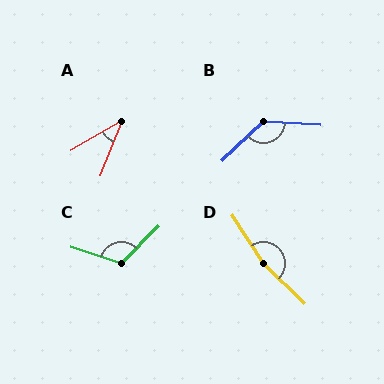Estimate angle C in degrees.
Approximately 117 degrees.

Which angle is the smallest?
A, at approximately 38 degrees.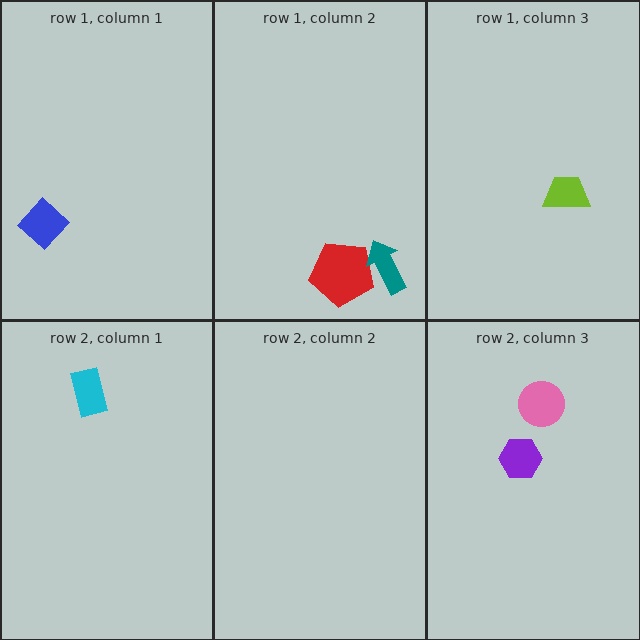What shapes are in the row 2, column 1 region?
The cyan rectangle.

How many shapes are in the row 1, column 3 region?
1.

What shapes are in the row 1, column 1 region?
The blue diamond.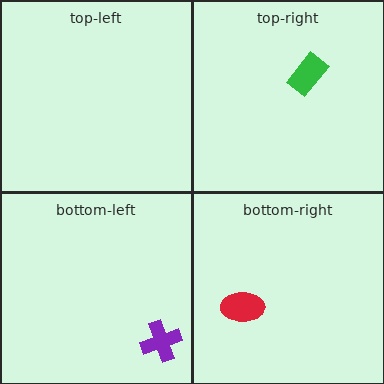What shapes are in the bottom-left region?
The purple cross.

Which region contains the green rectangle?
The top-right region.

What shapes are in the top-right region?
The green rectangle.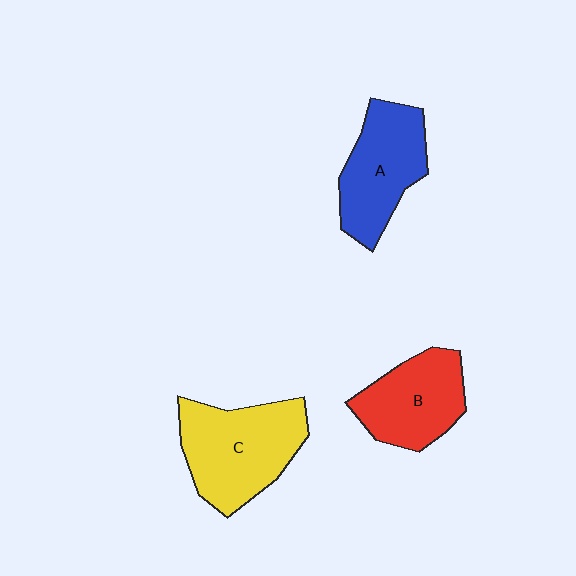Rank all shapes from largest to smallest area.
From largest to smallest: C (yellow), A (blue), B (red).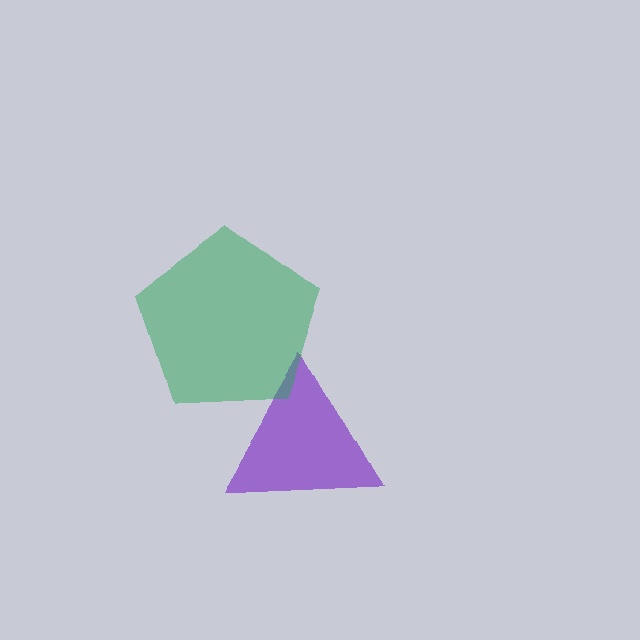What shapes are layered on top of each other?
The layered shapes are: a purple triangle, a green pentagon.